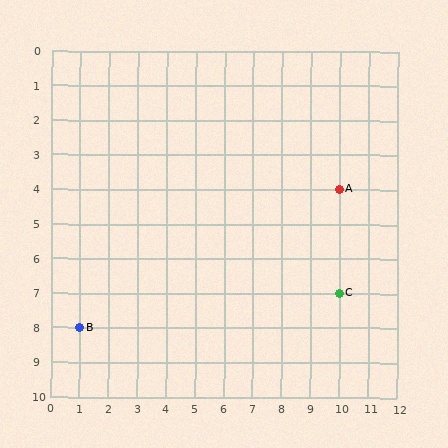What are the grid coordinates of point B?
Point B is at grid coordinates (1, 8).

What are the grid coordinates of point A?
Point A is at grid coordinates (10, 4).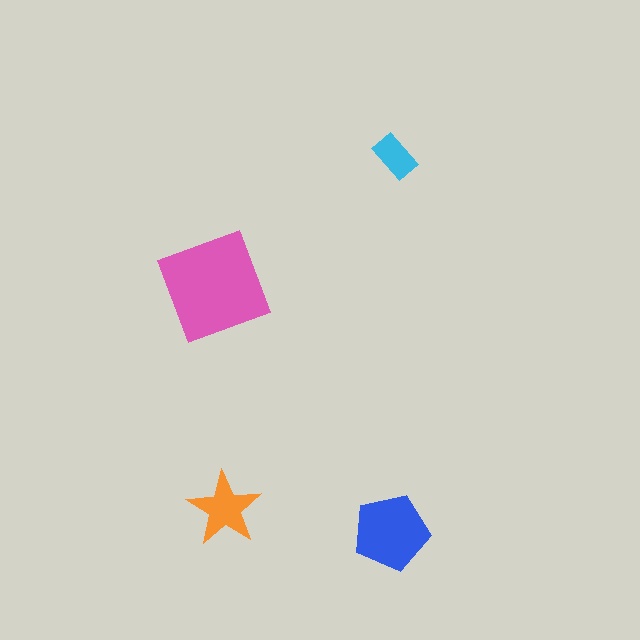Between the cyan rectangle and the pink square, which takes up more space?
The pink square.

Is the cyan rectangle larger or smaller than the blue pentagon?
Smaller.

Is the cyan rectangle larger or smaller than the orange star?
Smaller.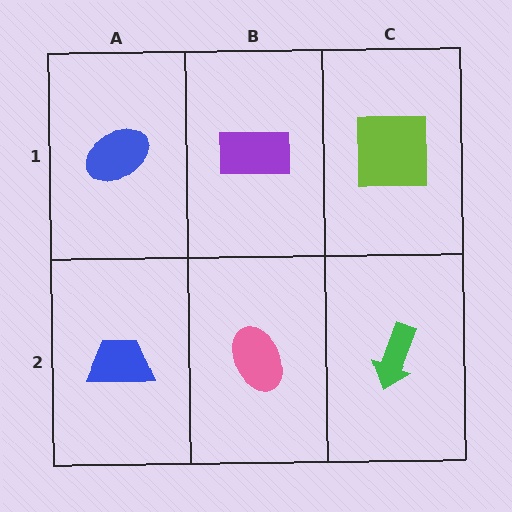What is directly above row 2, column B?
A purple rectangle.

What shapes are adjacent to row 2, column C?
A lime square (row 1, column C), a pink ellipse (row 2, column B).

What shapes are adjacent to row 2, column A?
A blue ellipse (row 1, column A), a pink ellipse (row 2, column B).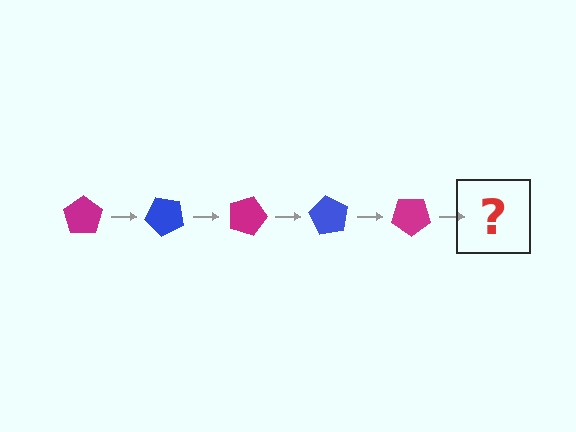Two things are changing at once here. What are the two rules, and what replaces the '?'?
The two rules are that it rotates 45 degrees each step and the color cycles through magenta and blue. The '?' should be a blue pentagon, rotated 225 degrees from the start.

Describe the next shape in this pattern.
It should be a blue pentagon, rotated 225 degrees from the start.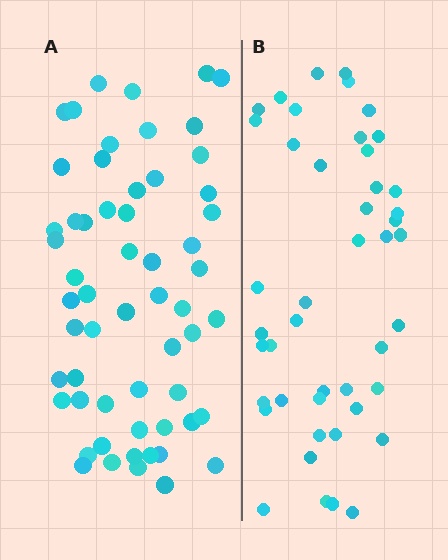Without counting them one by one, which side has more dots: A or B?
Region A (the left region) has more dots.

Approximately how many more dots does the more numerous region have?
Region A has approximately 15 more dots than region B.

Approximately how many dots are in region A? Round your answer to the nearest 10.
About 60 dots. (The exact count is 58, which rounds to 60.)